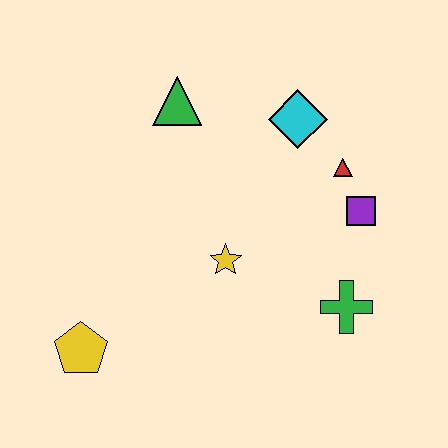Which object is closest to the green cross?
The purple square is closest to the green cross.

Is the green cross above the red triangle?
No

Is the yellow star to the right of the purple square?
No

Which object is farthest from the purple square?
The yellow pentagon is farthest from the purple square.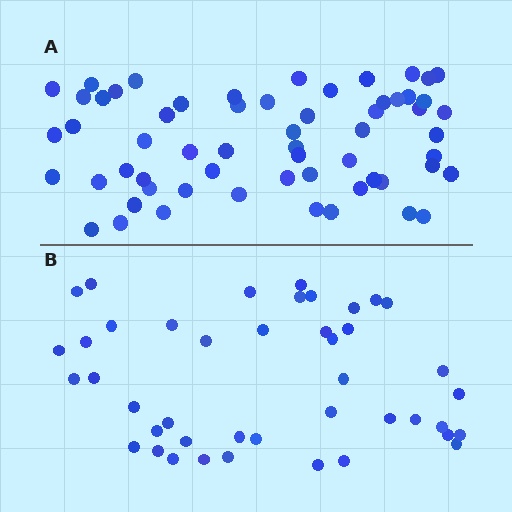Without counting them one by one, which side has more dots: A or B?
Region A (the top region) has more dots.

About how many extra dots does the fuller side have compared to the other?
Region A has approximately 15 more dots than region B.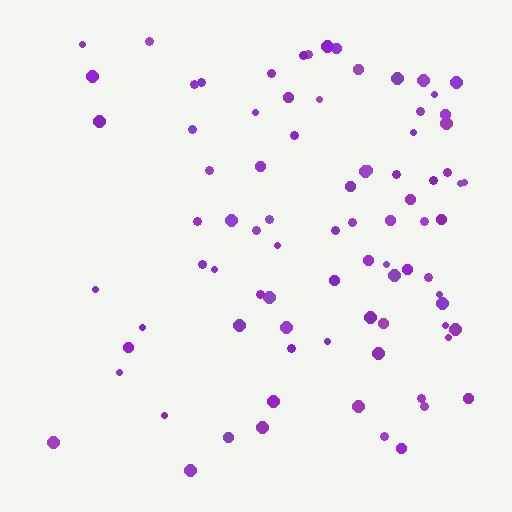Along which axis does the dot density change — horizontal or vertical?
Horizontal.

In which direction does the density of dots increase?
From left to right, with the right side densest.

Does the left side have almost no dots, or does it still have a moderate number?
Still a moderate number, just noticeably fewer than the right.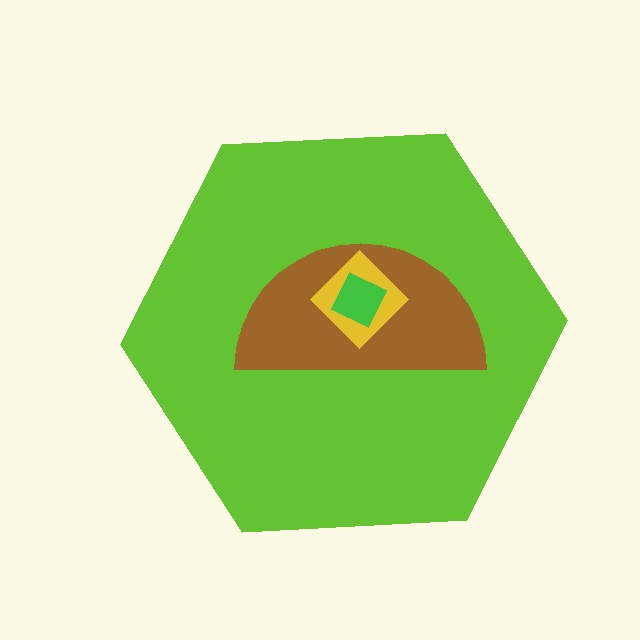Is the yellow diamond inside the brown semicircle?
Yes.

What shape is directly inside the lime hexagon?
The brown semicircle.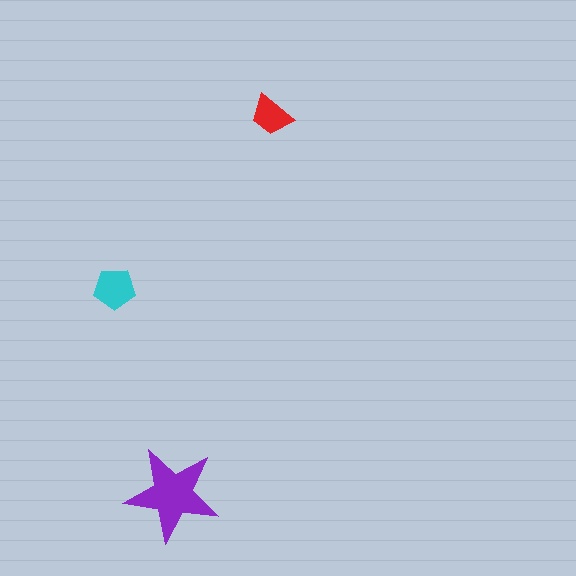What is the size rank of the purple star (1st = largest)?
1st.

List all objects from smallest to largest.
The red trapezoid, the cyan pentagon, the purple star.